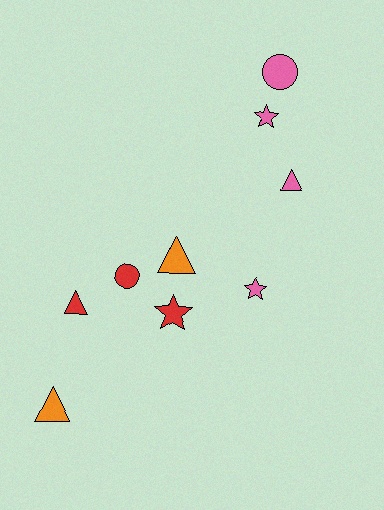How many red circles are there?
There is 1 red circle.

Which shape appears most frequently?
Triangle, with 4 objects.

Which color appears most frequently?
Pink, with 4 objects.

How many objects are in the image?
There are 9 objects.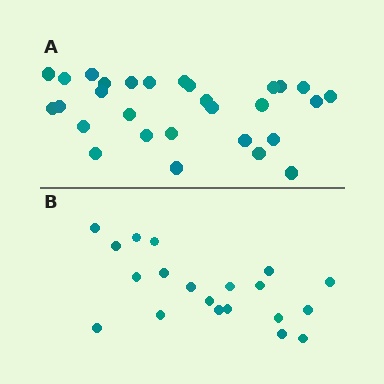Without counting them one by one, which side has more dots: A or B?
Region A (the top region) has more dots.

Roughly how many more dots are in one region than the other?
Region A has roughly 8 or so more dots than region B.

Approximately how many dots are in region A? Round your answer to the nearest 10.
About 30 dots. (The exact count is 29, which rounds to 30.)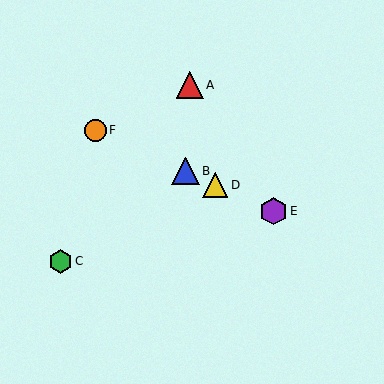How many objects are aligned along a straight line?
4 objects (B, D, E, F) are aligned along a straight line.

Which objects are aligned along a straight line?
Objects B, D, E, F are aligned along a straight line.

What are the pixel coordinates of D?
Object D is at (215, 185).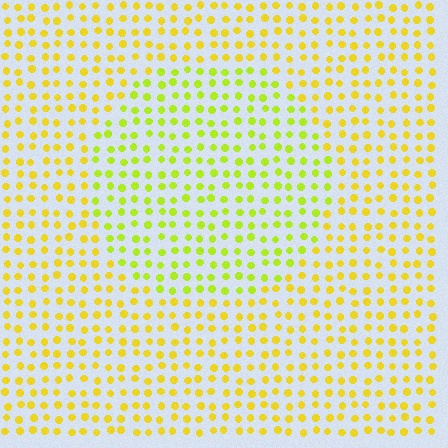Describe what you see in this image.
The image is filled with small yellow elements in a uniform arrangement. A circle-shaped region is visible where the elements are tinted to a slightly different hue, forming a subtle color boundary.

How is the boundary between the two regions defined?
The boundary is defined purely by a slight shift in hue (about 26 degrees). Spacing, size, and orientation are identical on both sides.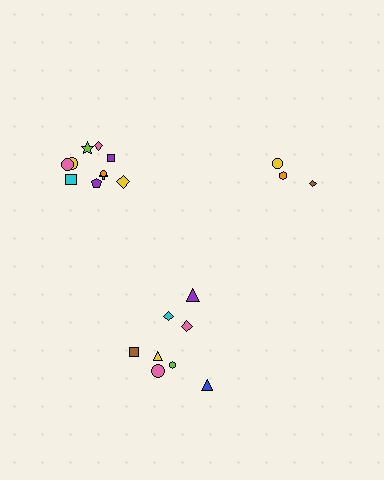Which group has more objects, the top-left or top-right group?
The top-left group.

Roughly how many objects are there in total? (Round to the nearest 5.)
Roughly 20 objects in total.